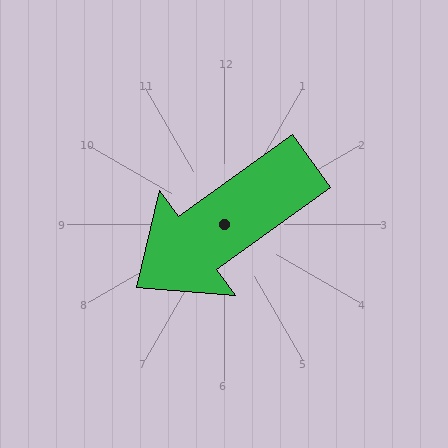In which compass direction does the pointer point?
Southwest.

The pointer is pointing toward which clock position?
Roughly 8 o'clock.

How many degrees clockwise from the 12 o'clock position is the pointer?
Approximately 234 degrees.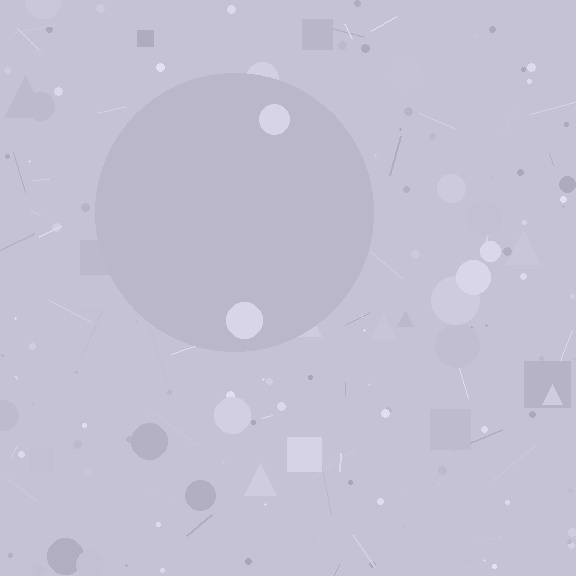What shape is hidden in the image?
A circle is hidden in the image.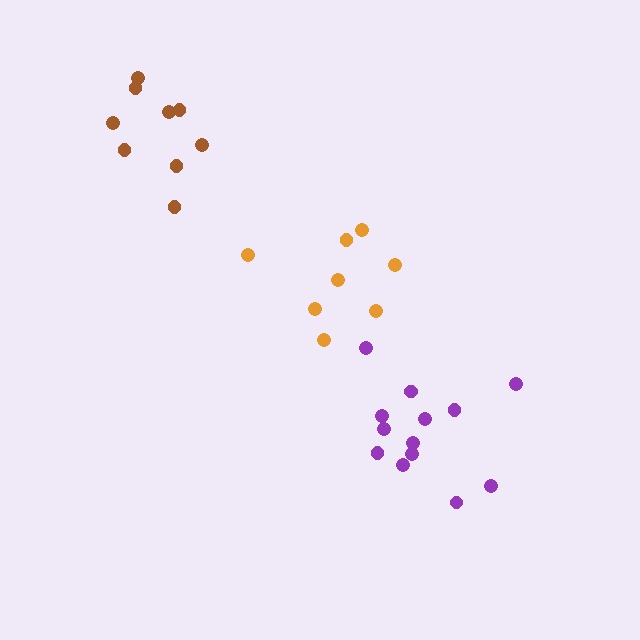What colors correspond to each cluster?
The clusters are colored: purple, brown, orange.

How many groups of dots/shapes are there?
There are 3 groups.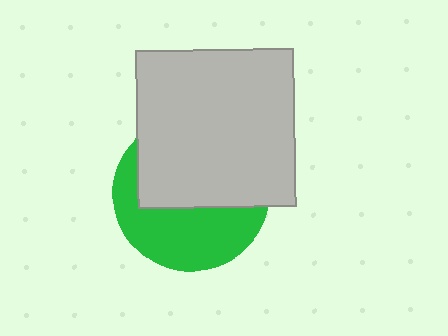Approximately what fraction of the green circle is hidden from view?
Roughly 55% of the green circle is hidden behind the light gray square.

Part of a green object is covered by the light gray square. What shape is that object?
It is a circle.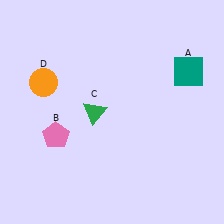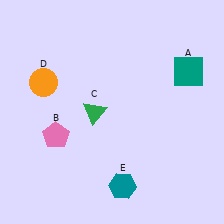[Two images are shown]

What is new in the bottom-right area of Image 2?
A teal hexagon (E) was added in the bottom-right area of Image 2.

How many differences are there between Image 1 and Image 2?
There is 1 difference between the two images.